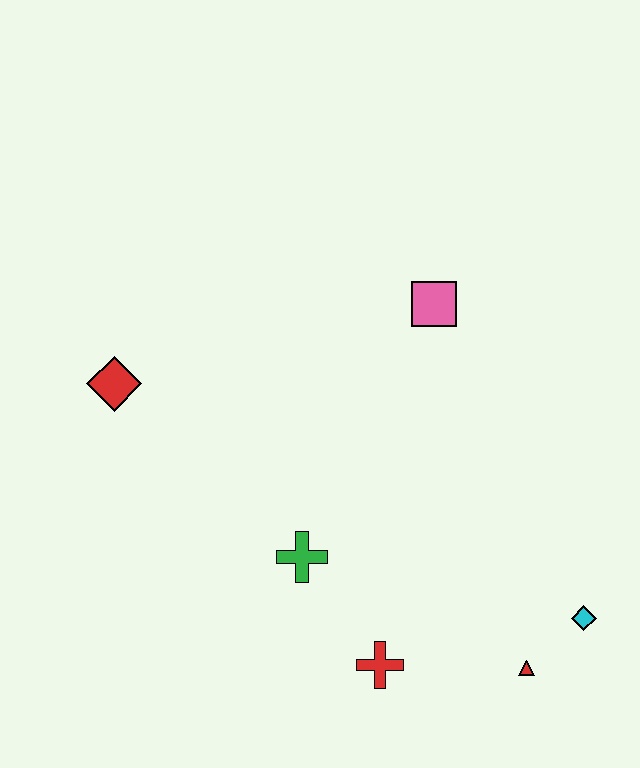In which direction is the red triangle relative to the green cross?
The red triangle is to the right of the green cross.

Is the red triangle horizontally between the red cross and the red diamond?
No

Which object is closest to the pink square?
The green cross is closest to the pink square.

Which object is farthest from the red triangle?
The red diamond is farthest from the red triangle.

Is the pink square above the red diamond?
Yes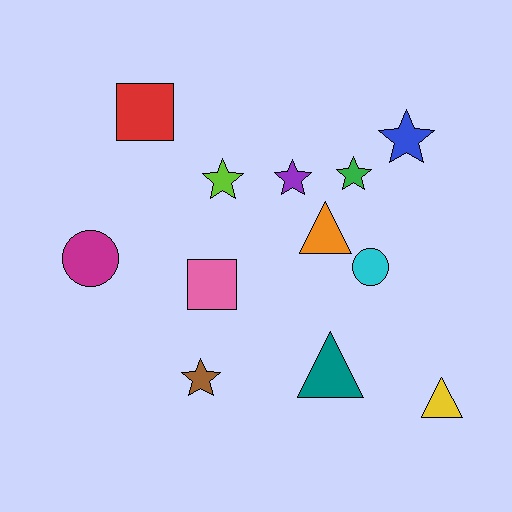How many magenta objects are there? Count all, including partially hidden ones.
There is 1 magenta object.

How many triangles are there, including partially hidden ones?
There are 3 triangles.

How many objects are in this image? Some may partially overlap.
There are 12 objects.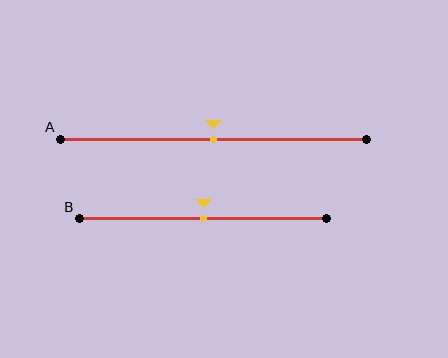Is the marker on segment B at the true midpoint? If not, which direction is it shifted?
Yes, the marker on segment B is at the true midpoint.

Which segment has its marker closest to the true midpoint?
Segment A has its marker closest to the true midpoint.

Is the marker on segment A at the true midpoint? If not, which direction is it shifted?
Yes, the marker on segment A is at the true midpoint.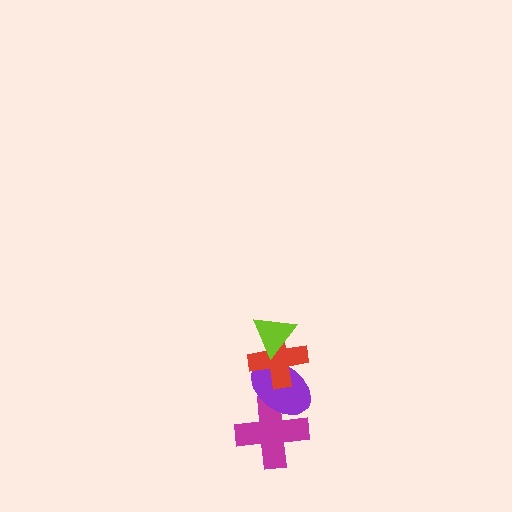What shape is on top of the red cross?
The lime triangle is on top of the red cross.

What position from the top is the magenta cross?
The magenta cross is 4th from the top.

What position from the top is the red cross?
The red cross is 2nd from the top.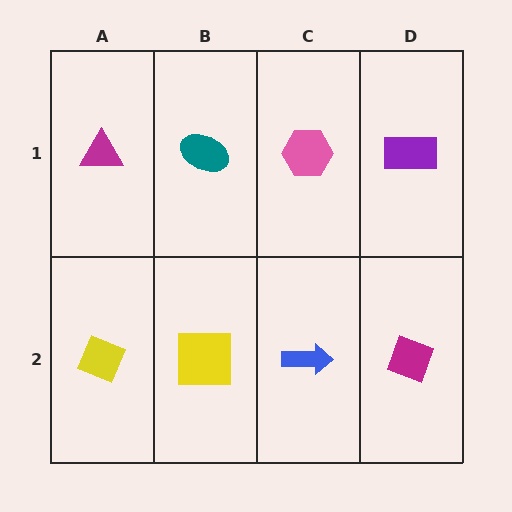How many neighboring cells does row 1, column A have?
2.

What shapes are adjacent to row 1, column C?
A blue arrow (row 2, column C), a teal ellipse (row 1, column B), a purple rectangle (row 1, column D).